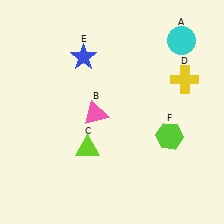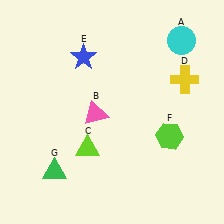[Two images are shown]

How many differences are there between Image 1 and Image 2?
There is 1 difference between the two images.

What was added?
A green triangle (G) was added in Image 2.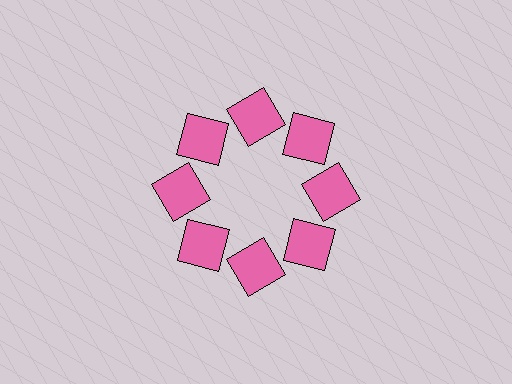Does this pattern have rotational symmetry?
Yes, this pattern has 8-fold rotational symmetry. It looks the same after rotating 45 degrees around the center.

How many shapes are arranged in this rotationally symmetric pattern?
There are 8 shapes, arranged in 8 groups of 1.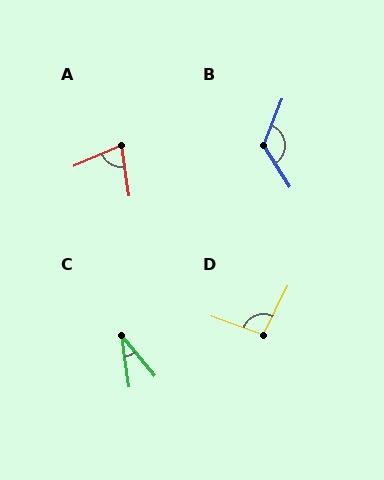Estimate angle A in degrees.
Approximately 76 degrees.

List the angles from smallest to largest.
C (30°), A (76°), D (97°), B (126°).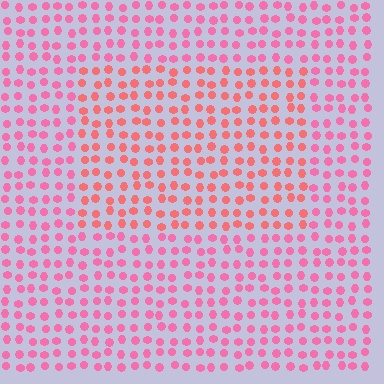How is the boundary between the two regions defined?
The boundary is defined purely by a slight shift in hue (about 26 degrees). Spacing, size, and orientation are identical on both sides.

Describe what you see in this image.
The image is filled with small pink elements in a uniform arrangement. A rectangle-shaped region is visible where the elements are tinted to a slightly different hue, forming a subtle color boundary.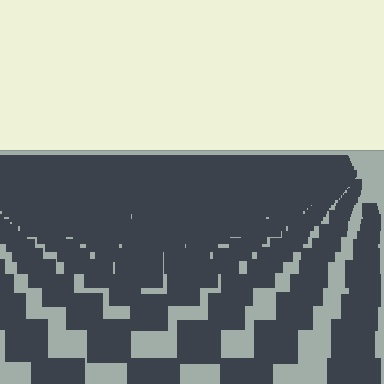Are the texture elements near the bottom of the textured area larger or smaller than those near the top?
Larger. Near the bottom, elements are closer to the viewer and appear at a bigger on-screen size.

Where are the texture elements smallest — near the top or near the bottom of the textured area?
Near the top.